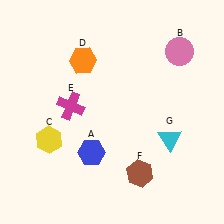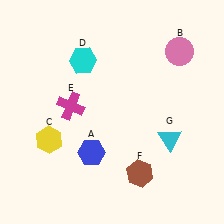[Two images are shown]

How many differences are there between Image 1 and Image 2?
There is 1 difference between the two images.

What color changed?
The hexagon (D) changed from orange in Image 1 to cyan in Image 2.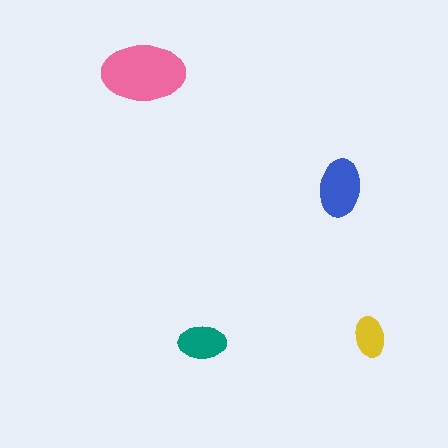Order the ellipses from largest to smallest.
the pink one, the blue one, the teal one, the yellow one.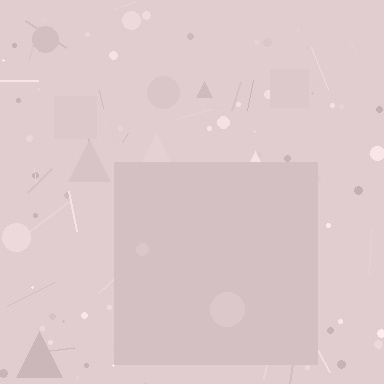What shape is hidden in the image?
A square is hidden in the image.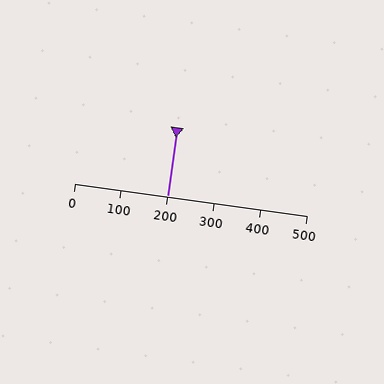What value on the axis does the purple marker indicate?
The marker indicates approximately 200.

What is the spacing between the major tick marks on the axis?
The major ticks are spaced 100 apart.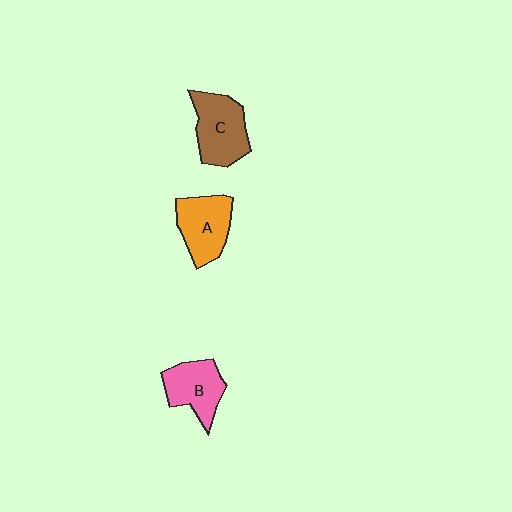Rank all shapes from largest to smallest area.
From largest to smallest: C (brown), A (orange), B (pink).